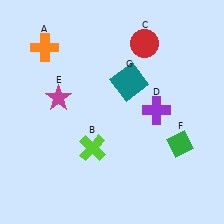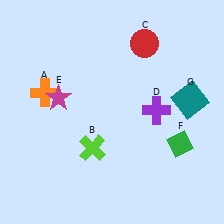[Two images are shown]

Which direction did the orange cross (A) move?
The orange cross (A) moved down.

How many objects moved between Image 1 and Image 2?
2 objects moved between the two images.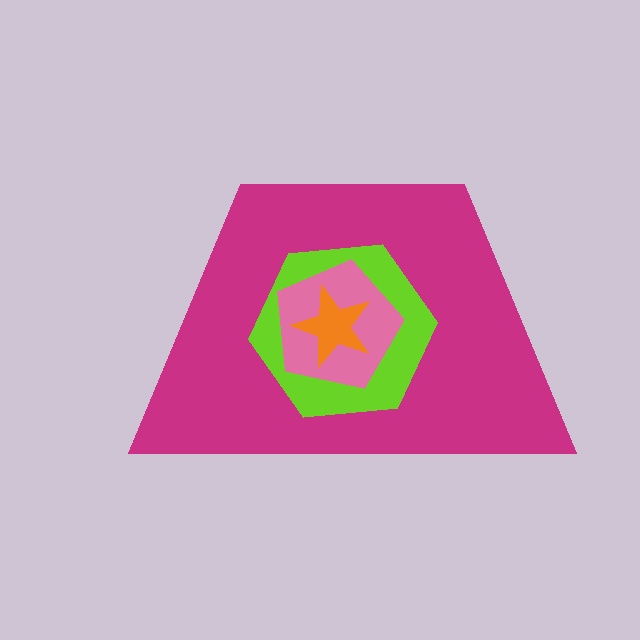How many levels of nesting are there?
4.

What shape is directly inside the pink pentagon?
The orange star.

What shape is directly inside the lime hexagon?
The pink pentagon.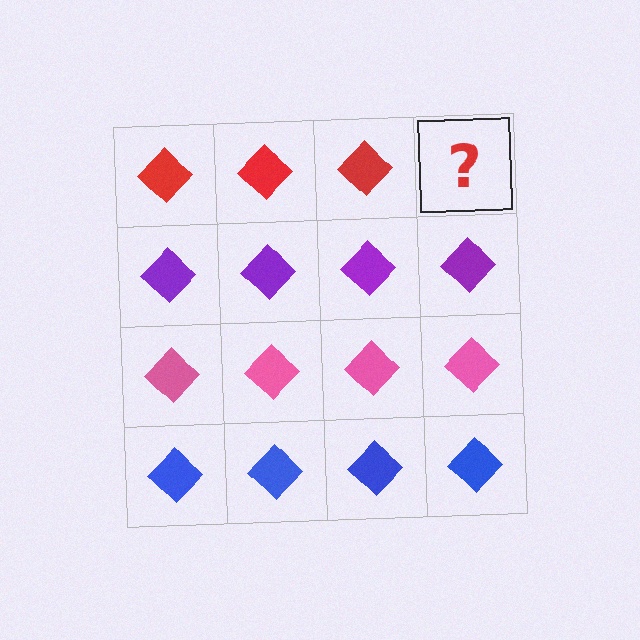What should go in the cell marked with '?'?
The missing cell should contain a red diamond.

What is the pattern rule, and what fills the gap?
The rule is that each row has a consistent color. The gap should be filled with a red diamond.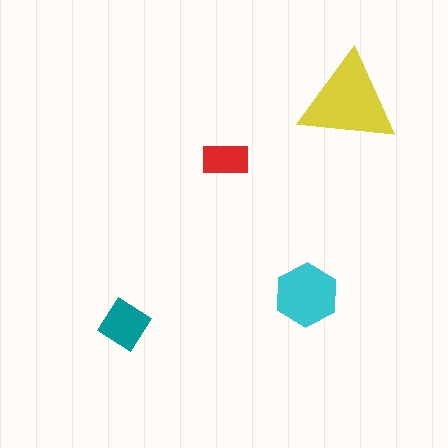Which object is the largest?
The yellow triangle.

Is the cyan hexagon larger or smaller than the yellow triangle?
Smaller.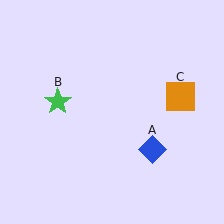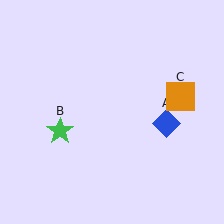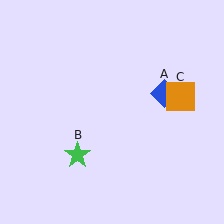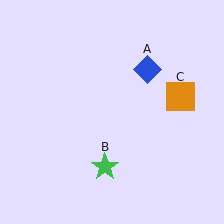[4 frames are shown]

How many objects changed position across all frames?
2 objects changed position: blue diamond (object A), green star (object B).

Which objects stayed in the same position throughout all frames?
Orange square (object C) remained stationary.